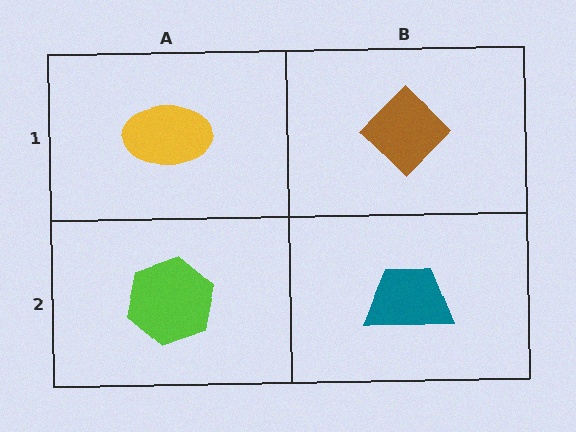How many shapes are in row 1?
2 shapes.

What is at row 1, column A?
A yellow ellipse.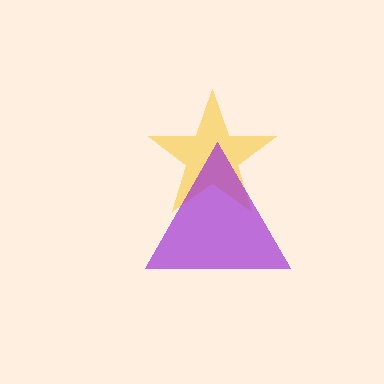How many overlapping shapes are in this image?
There are 2 overlapping shapes in the image.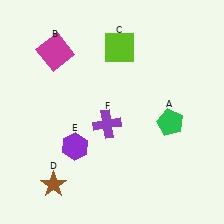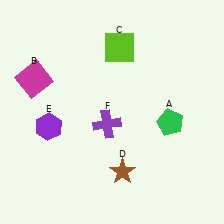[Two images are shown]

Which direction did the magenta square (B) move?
The magenta square (B) moved down.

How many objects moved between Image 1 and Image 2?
3 objects moved between the two images.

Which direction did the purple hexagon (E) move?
The purple hexagon (E) moved left.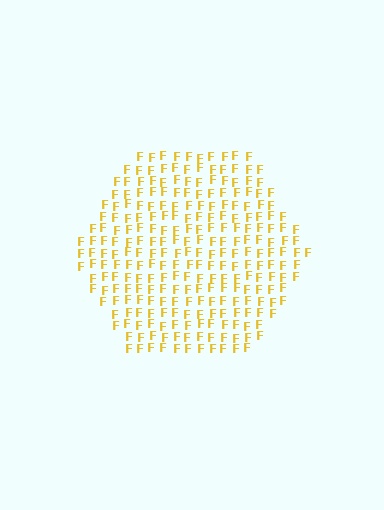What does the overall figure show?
The overall figure shows a hexagon.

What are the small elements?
The small elements are letter F's.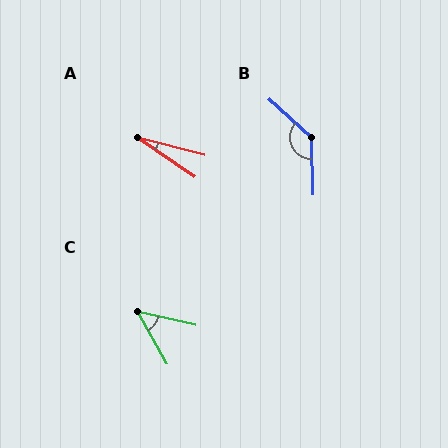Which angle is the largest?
B, at approximately 133 degrees.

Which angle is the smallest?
A, at approximately 20 degrees.